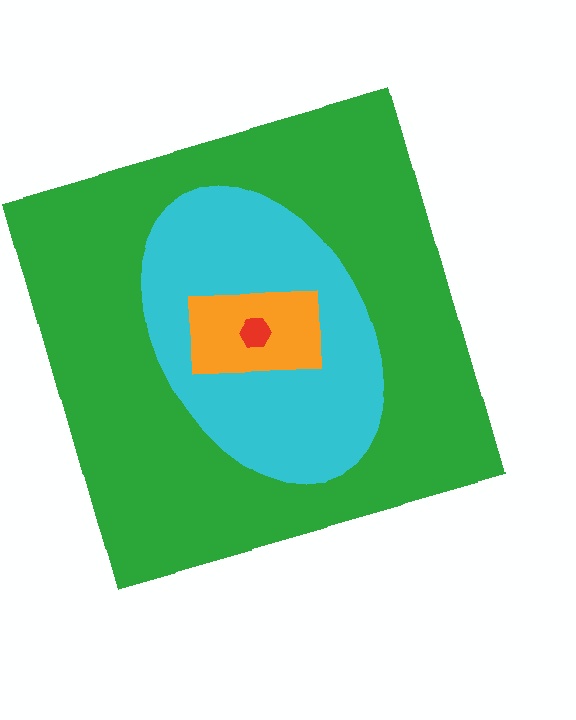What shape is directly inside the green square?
The cyan ellipse.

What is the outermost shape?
The green square.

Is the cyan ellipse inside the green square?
Yes.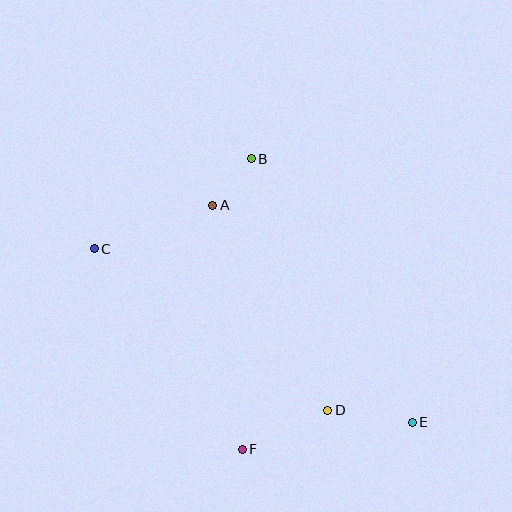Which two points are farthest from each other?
Points C and E are farthest from each other.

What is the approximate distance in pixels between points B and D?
The distance between B and D is approximately 263 pixels.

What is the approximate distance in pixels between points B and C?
The distance between B and C is approximately 181 pixels.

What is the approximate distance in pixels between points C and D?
The distance between C and D is approximately 284 pixels.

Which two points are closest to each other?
Points A and B are closest to each other.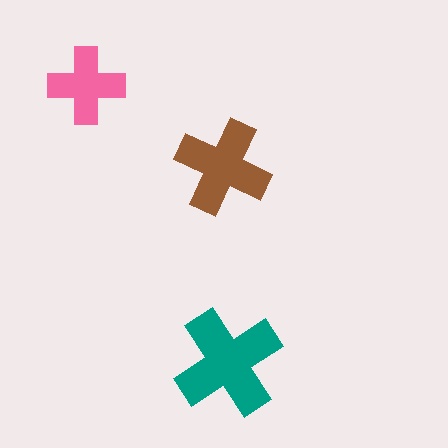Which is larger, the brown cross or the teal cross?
The teal one.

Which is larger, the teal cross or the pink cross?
The teal one.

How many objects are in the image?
There are 3 objects in the image.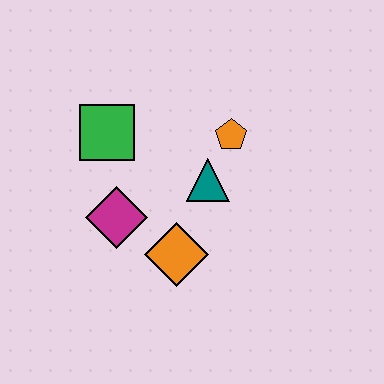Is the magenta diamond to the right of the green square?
Yes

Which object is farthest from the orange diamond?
The green square is farthest from the orange diamond.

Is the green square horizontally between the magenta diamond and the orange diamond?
No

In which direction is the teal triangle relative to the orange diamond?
The teal triangle is above the orange diamond.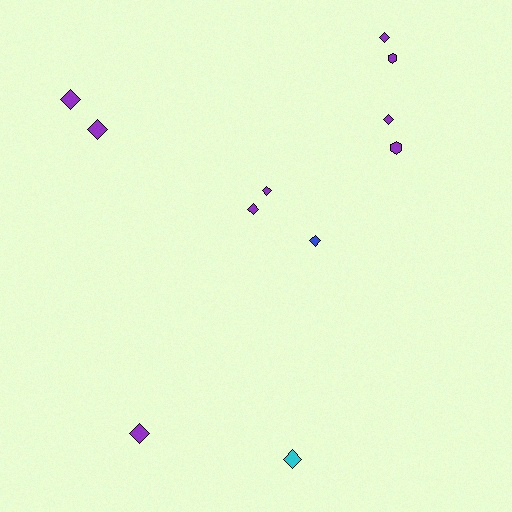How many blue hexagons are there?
There are no blue hexagons.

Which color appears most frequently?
Purple, with 9 objects.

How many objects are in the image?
There are 11 objects.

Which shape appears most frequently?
Diamond, with 9 objects.